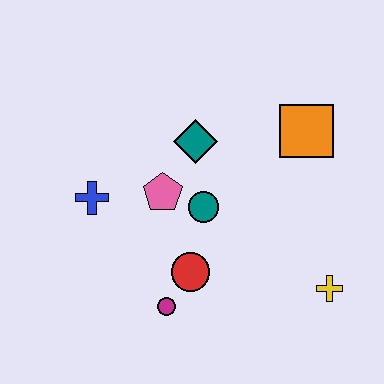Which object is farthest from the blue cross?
The yellow cross is farthest from the blue cross.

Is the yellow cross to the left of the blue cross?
No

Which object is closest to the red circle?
The magenta circle is closest to the red circle.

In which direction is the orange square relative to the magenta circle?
The orange square is above the magenta circle.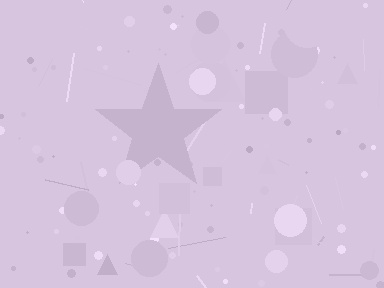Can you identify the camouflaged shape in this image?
The camouflaged shape is a star.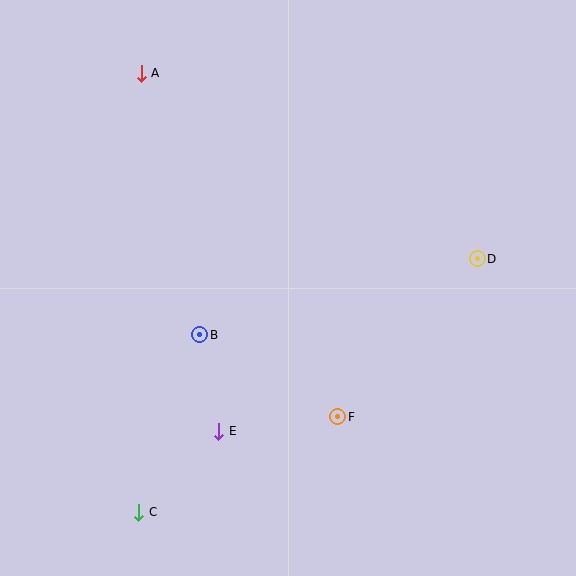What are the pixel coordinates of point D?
Point D is at (477, 259).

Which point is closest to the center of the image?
Point B at (200, 335) is closest to the center.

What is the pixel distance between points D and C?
The distance between D and C is 423 pixels.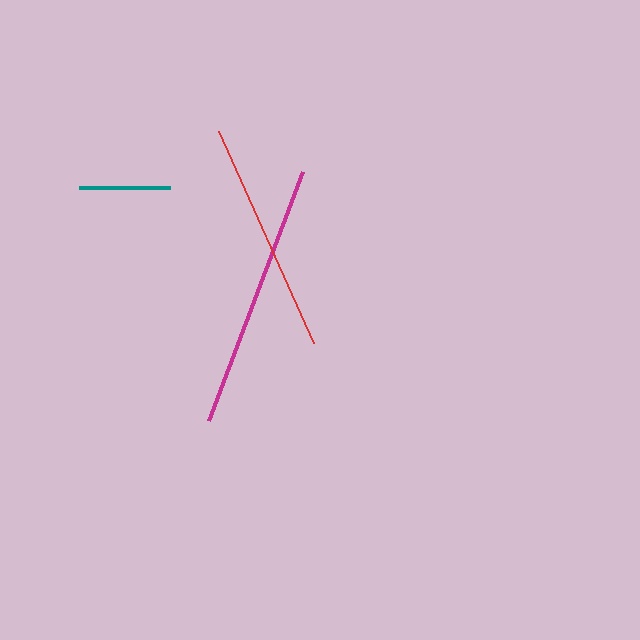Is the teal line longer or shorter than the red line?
The red line is longer than the teal line.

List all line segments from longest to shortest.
From longest to shortest: magenta, red, teal.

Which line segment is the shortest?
The teal line is the shortest at approximately 92 pixels.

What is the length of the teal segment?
The teal segment is approximately 92 pixels long.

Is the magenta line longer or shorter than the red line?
The magenta line is longer than the red line.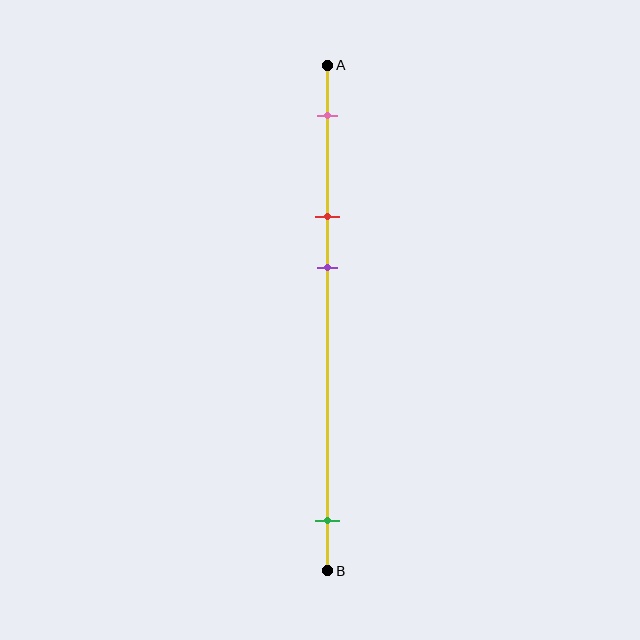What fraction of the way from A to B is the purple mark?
The purple mark is approximately 40% (0.4) of the way from A to B.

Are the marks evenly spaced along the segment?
No, the marks are not evenly spaced.